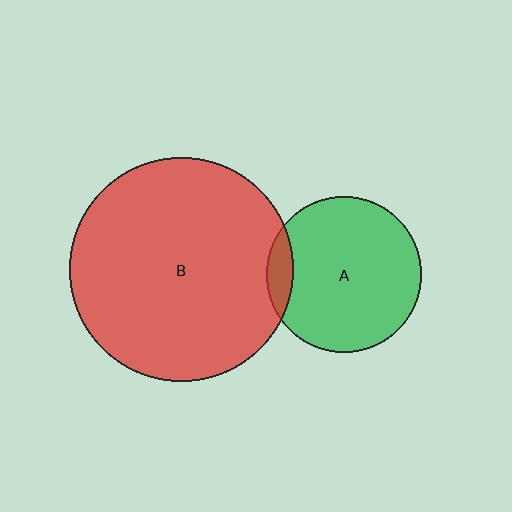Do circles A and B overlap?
Yes.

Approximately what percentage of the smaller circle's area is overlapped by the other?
Approximately 10%.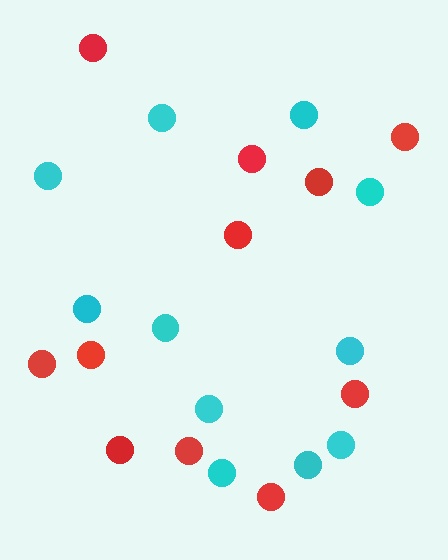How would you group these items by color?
There are 2 groups: one group of red circles (11) and one group of cyan circles (11).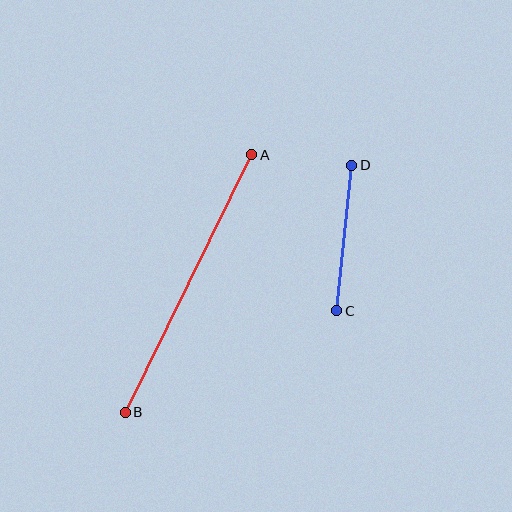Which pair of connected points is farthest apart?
Points A and B are farthest apart.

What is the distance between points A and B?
The distance is approximately 287 pixels.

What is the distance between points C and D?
The distance is approximately 146 pixels.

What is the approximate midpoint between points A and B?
The midpoint is at approximately (189, 283) pixels.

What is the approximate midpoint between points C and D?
The midpoint is at approximately (344, 238) pixels.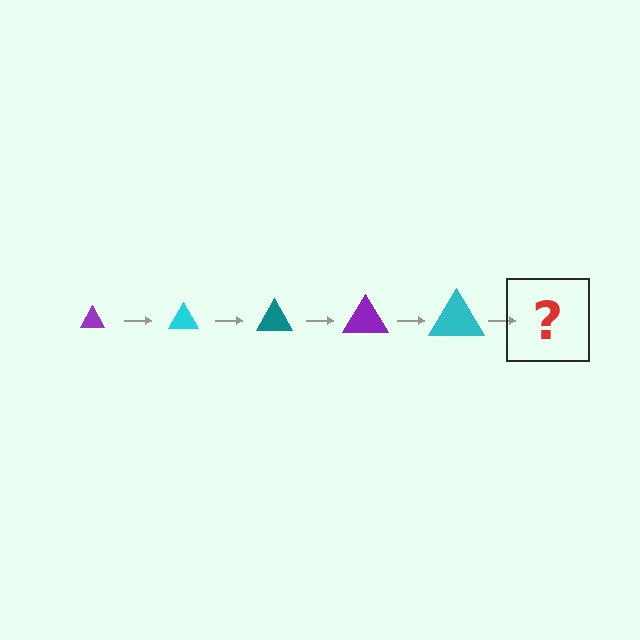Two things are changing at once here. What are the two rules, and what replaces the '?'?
The two rules are that the triangle grows larger each step and the color cycles through purple, cyan, and teal. The '?' should be a teal triangle, larger than the previous one.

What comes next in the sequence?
The next element should be a teal triangle, larger than the previous one.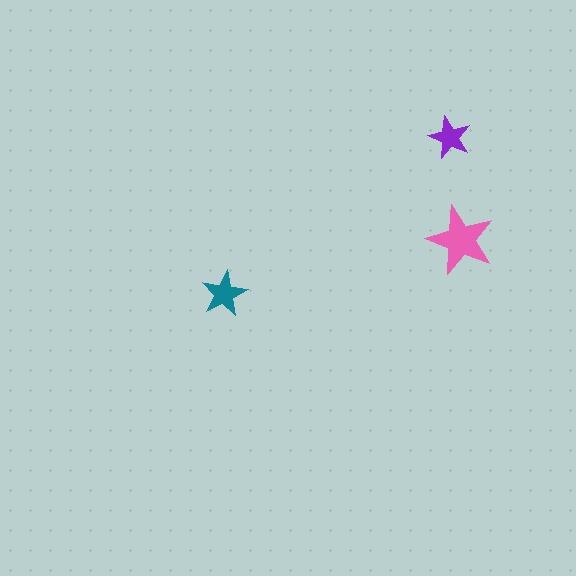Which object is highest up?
The purple star is topmost.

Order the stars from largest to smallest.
the pink one, the teal one, the purple one.